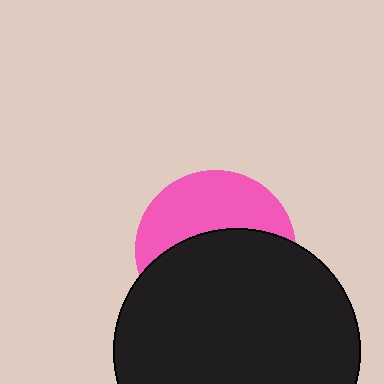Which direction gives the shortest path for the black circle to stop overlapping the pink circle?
Moving down gives the shortest separation.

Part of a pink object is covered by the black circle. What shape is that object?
It is a circle.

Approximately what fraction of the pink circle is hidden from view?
Roughly 58% of the pink circle is hidden behind the black circle.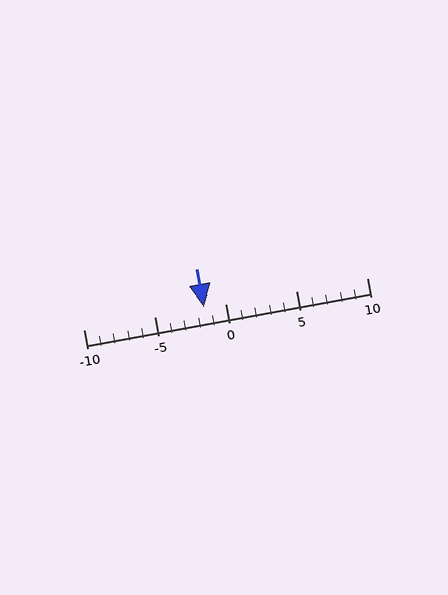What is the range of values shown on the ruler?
The ruler shows values from -10 to 10.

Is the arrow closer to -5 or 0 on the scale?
The arrow is closer to 0.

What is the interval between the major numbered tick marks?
The major tick marks are spaced 5 units apart.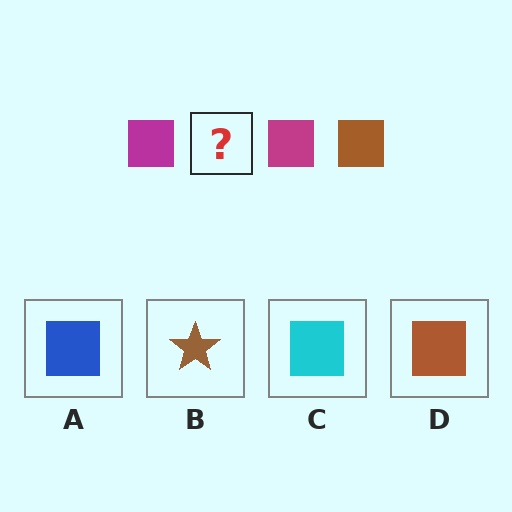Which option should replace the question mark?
Option D.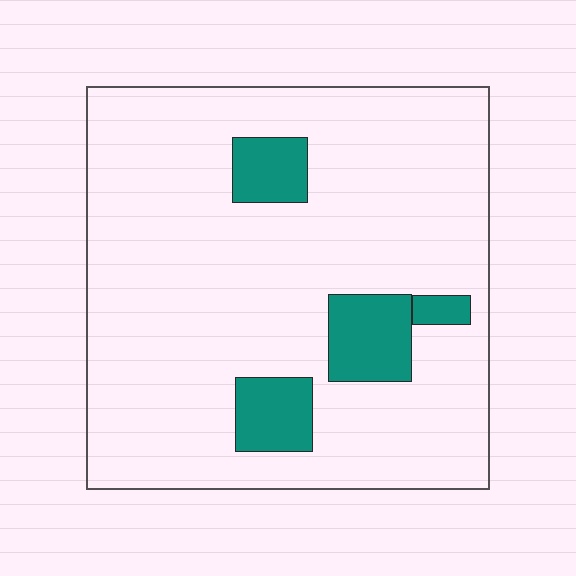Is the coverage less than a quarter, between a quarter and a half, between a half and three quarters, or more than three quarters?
Less than a quarter.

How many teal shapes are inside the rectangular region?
4.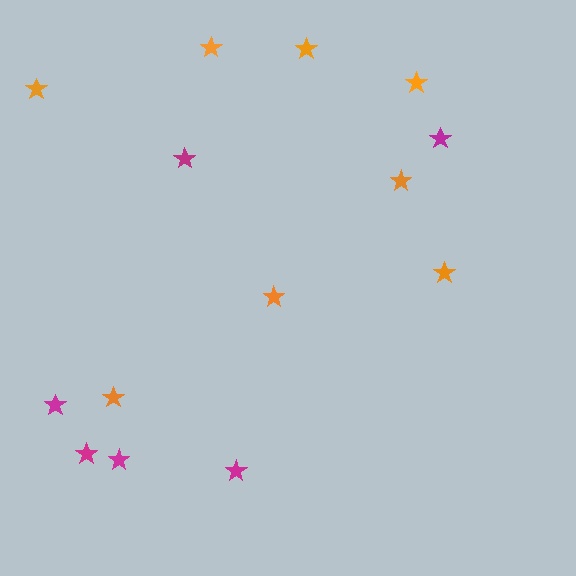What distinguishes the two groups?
There are 2 groups: one group of orange stars (8) and one group of magenta stars (6).